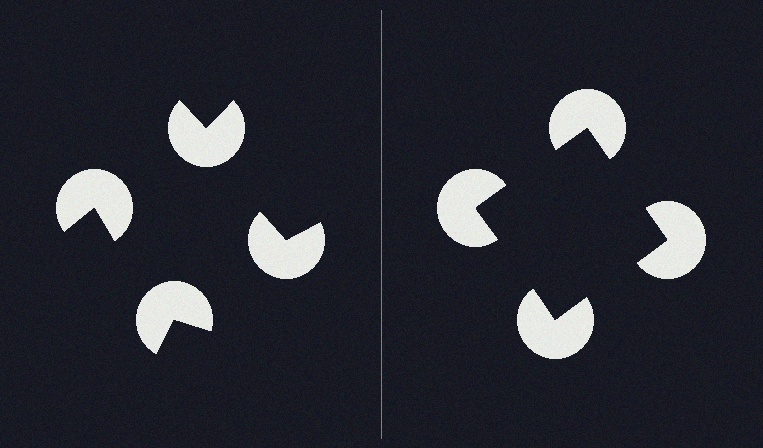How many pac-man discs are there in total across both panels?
8 — 4 on each side.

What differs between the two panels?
The pac-man discs are positioned identically on both sides; only the wedge orientations differ. On the right they align to a square; on the left they are misaligned.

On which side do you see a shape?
An illusory square appears on the right side. On the left side the wedge cuts are rotated, so no coherent shape forms.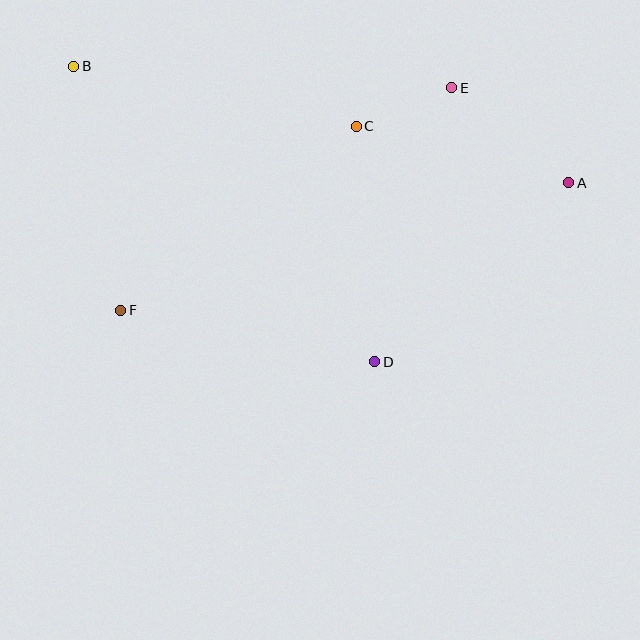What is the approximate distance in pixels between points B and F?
The distance between B and F is approximately 248 pixels.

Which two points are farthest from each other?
Points A and B are farthest from each other.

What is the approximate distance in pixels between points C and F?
The distance between C and F is approximately 299 pixels.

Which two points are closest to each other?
Points C and E are closest to each other.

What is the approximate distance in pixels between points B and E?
The distance between B and E is approximately 378 pixels.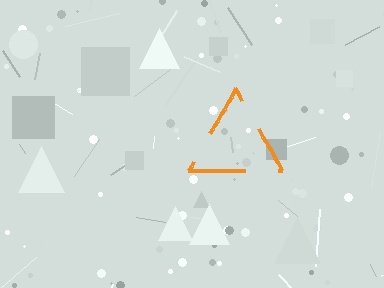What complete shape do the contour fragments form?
The contour fragments form a triangle.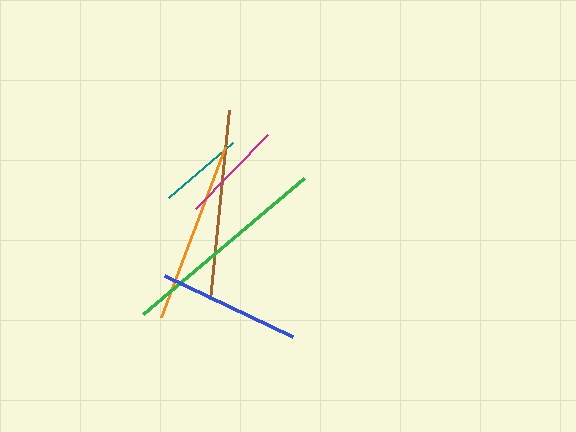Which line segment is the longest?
The green line is the longest at approximately 211 pixels.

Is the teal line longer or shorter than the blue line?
The blue line is longer than the teal line.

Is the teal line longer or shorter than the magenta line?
The magenta line is longer than the teal line.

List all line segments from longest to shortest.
From longest to shortest: green, brown, orange, blue, magenta, teal.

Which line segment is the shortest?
The teal line is the shortest at approximately 84 pixels.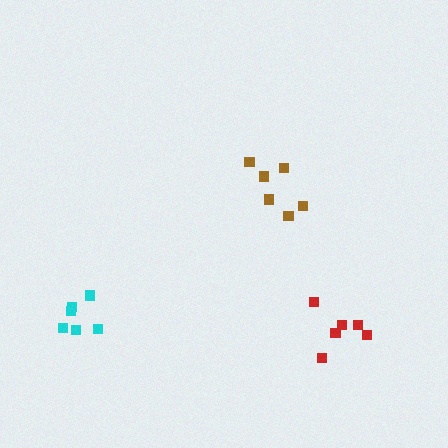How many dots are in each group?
Group 1: 6 dots, Group 2: 6 dots, Group 3: 6 dots (18 total).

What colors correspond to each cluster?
The clusters are colored: cyan, red, brown.